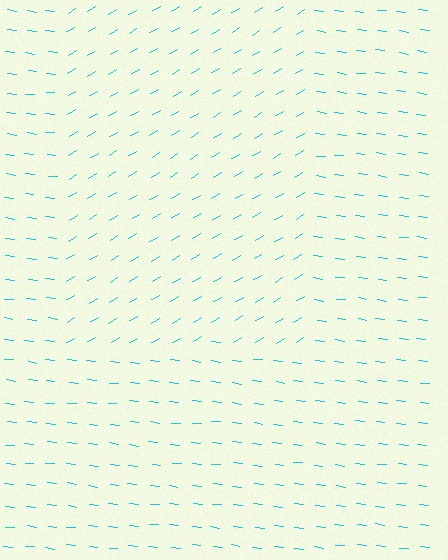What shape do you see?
I see a rectangle.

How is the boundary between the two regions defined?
The boundary is defined purely by a change in line orientation (approximately 37 degrees difference). All lines are the same color and thickness.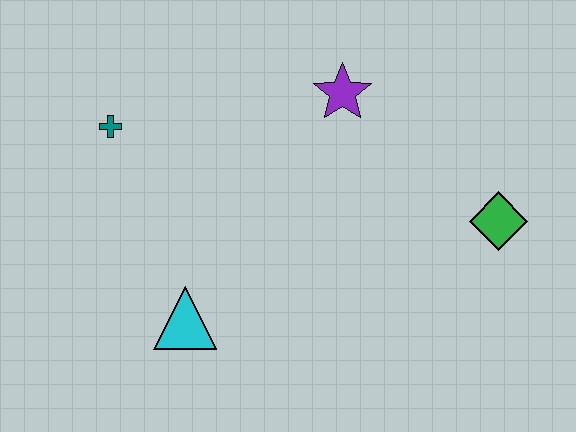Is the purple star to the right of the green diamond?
No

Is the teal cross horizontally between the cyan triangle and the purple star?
No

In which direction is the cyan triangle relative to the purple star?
The cyan triangle is below the purple star.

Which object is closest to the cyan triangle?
The teal cross is closest to the cyan triangle.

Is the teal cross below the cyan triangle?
No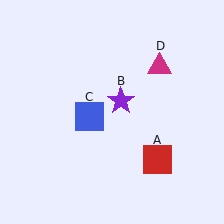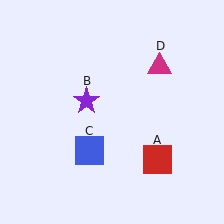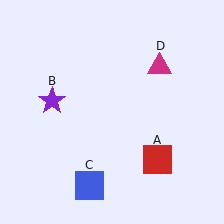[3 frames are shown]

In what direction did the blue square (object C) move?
The blue square (object C) moved down.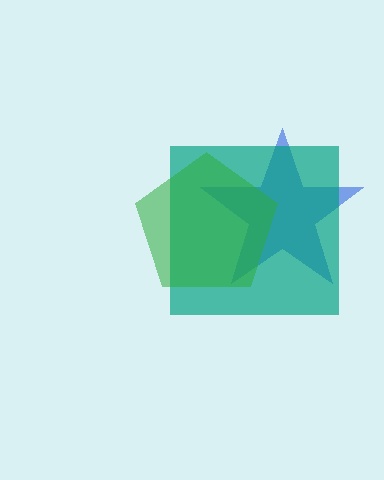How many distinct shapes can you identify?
There are 3 distinct shapes: a blue star, a teal square, a green pentagon.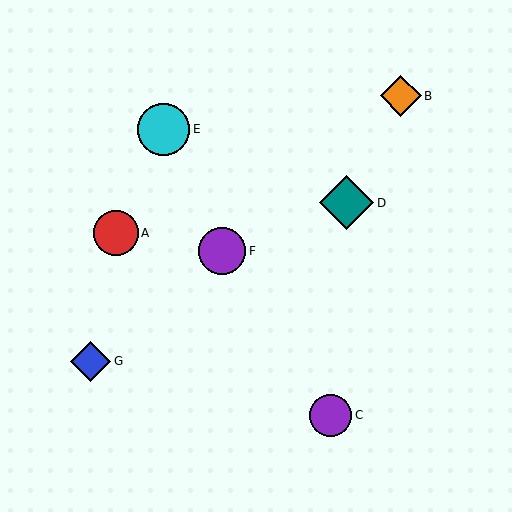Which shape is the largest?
The teal diamond (labeled D) is the largest.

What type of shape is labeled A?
Shape A is a red circle.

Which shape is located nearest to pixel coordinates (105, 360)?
The blue diamond (labeled G) at (91, 361) is nearest to that location.